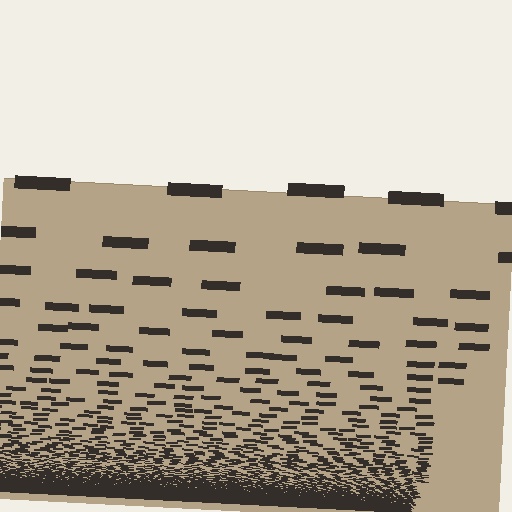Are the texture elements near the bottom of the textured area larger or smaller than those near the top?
Smaller. The gradient is inverted — elements near the bottom are smaller and denser.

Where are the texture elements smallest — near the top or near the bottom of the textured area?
Near the bottom.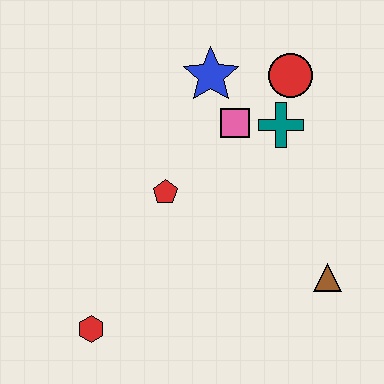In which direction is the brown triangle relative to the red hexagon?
The brown triangle is to the right of the red hexagon.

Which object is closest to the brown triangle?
The teal cross is closest to the brown triangle.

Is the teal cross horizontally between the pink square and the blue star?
No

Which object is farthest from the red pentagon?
The brown triangle is farthest from the red pentagon.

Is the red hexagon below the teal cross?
Yes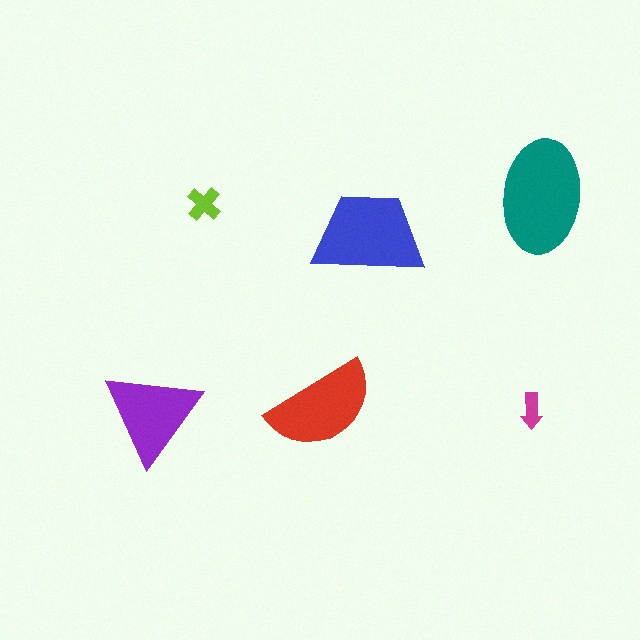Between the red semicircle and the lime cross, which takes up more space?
The red semicircle.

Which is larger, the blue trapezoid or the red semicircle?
The blue trapezoid.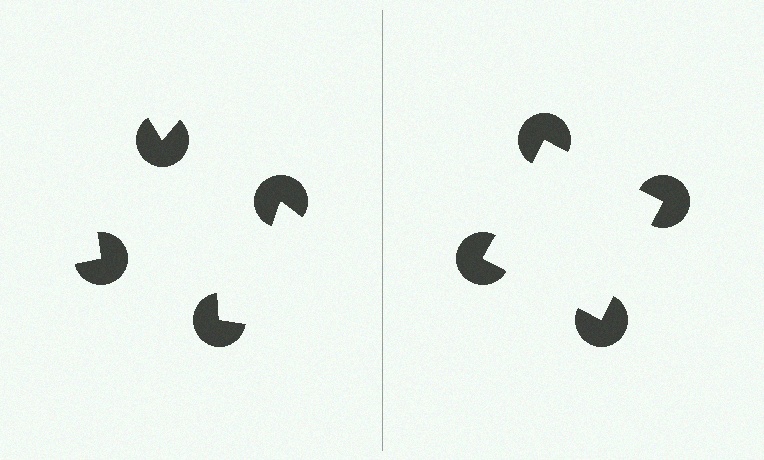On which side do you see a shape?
An illusory square appears on the right side. On the left side the wedge cuts are rotated, so no coherent shape forms.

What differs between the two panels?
The pac-man discs are positioned identically on both sides; only the wedge orientations differ. On the right they align to a square; on the left they are misaligned.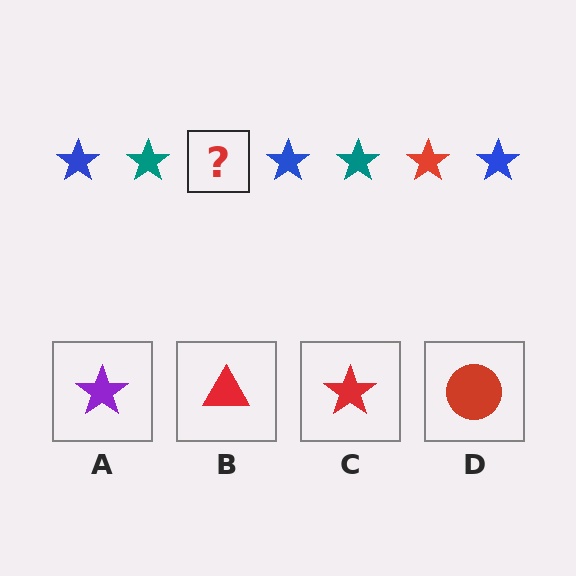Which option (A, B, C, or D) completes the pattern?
C.